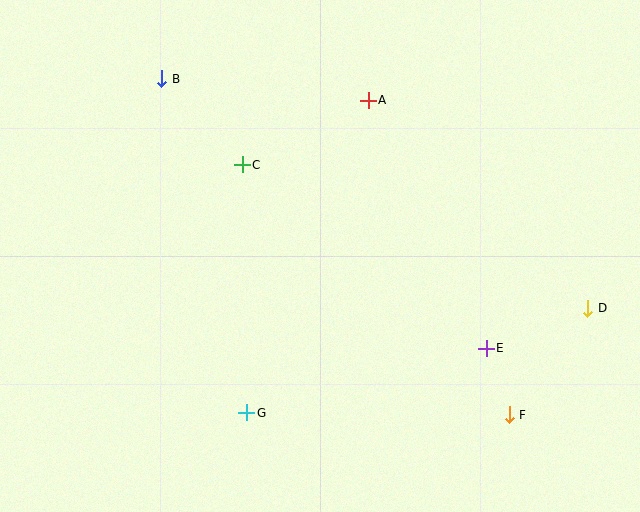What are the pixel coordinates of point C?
Point C is at (242, 165).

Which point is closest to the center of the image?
Point C at (242, 165) is closest to the center.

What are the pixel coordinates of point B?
Point B is at (162, 79).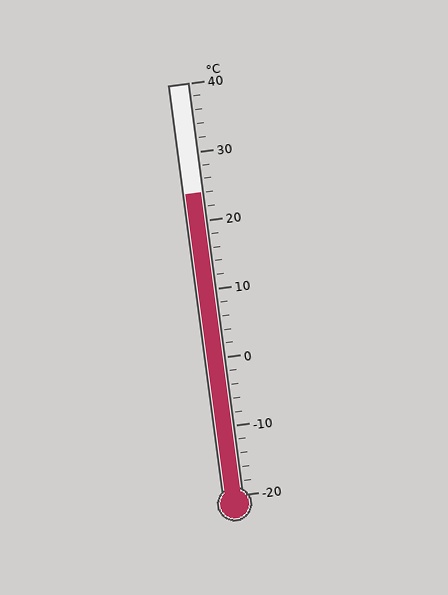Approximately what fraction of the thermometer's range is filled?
The thermometer is filled to approximately 75% of its range.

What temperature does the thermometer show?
The thermometer shows approximately 24°C.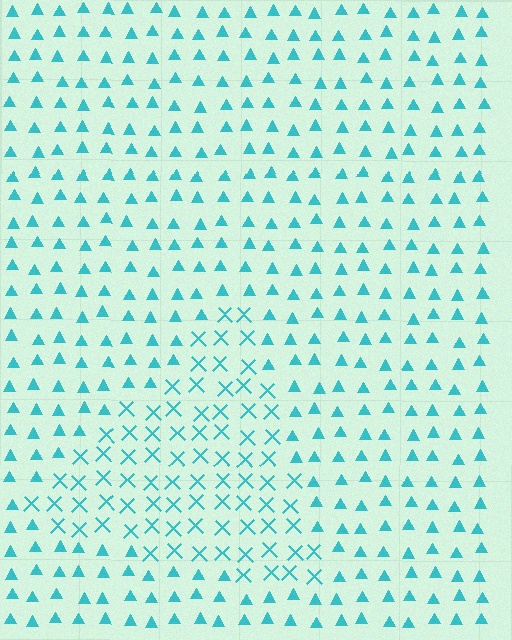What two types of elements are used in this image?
The image uses X marks inside the triangle region and triangles outside it.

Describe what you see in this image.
The image is filled with small cyan elements arranged in a uniform grid. A triangle-shaped region contains X marks, while the surrounding area contains triangles. The boundary is defined purely by the change in element shape.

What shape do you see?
I see a triangle.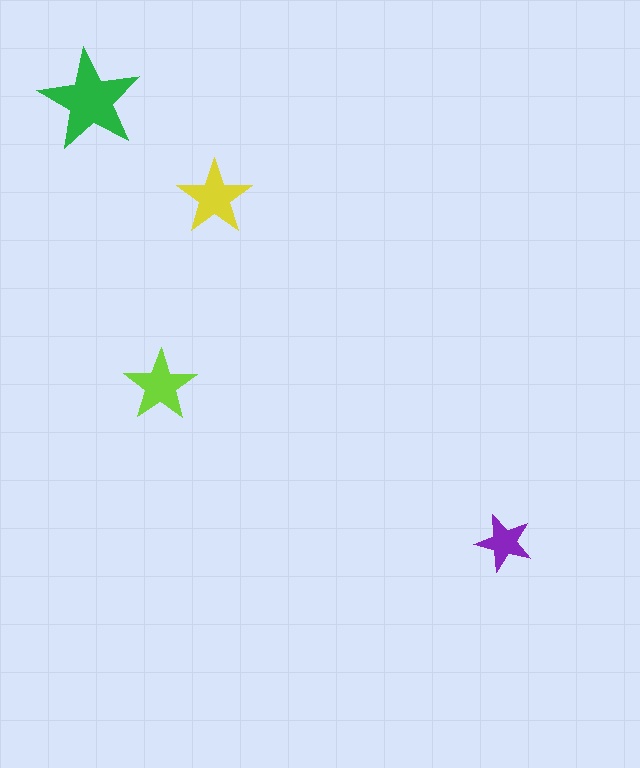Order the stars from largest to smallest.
the green one, the yellow one, the lime one, the purple one.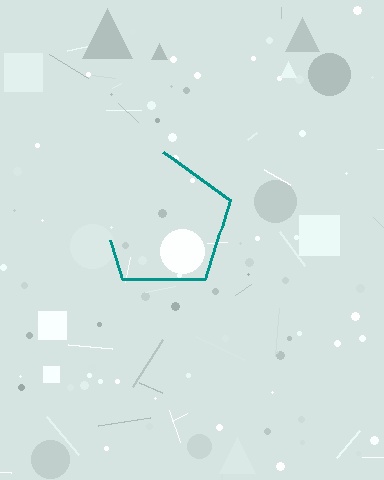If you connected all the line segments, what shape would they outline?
They would outline a pentagon.